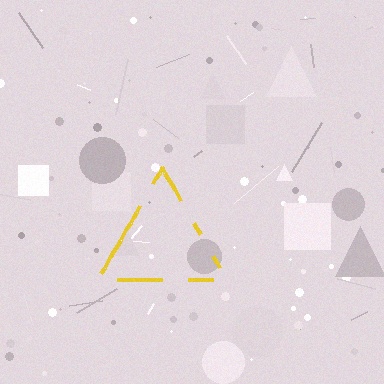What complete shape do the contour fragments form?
The contour fragments form a triangle.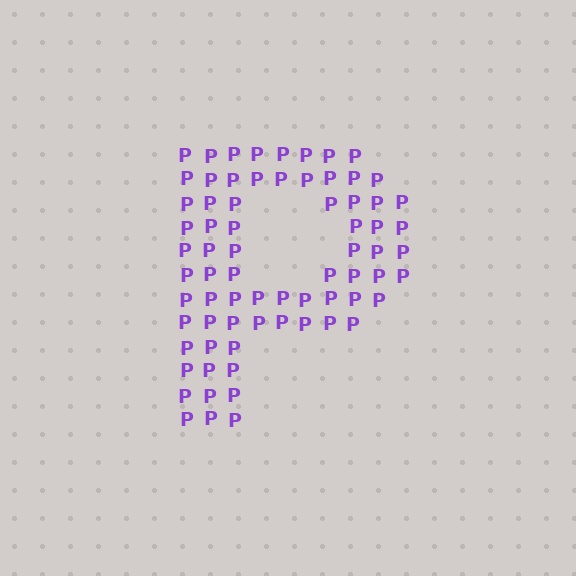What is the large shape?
The large shape is the letter P.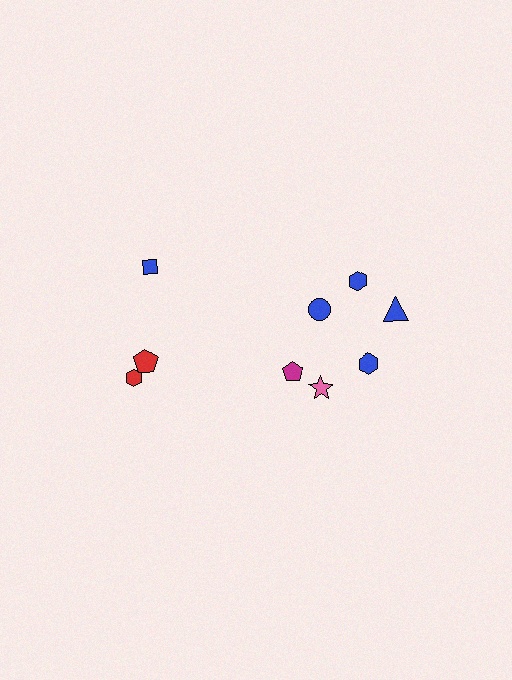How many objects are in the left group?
There are 3 objects.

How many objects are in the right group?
There are 6 objects.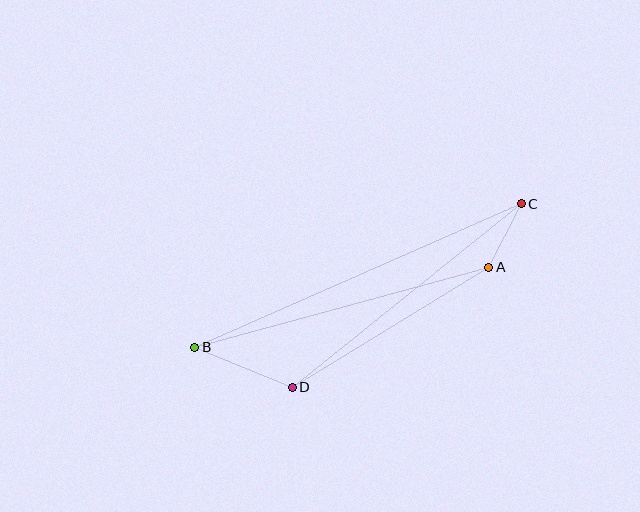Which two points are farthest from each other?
Points B and C are farthest from each other.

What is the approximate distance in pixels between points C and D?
The distance between C and D is approximately 293 pixels.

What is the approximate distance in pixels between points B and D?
The distance between B and D is approximately 106 pixels.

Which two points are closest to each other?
Points A and C are closest to each other.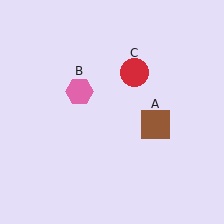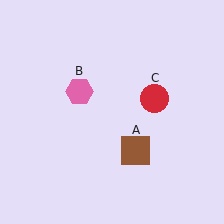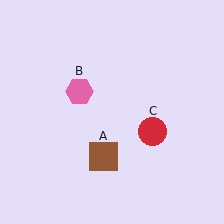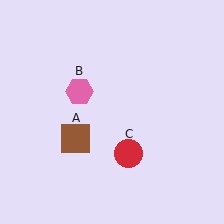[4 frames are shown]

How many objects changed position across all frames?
2 objects changed position: brown square (object A), red circle (object C).